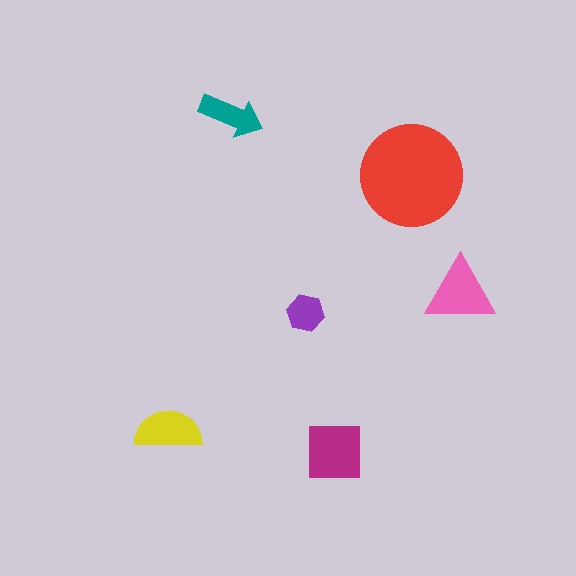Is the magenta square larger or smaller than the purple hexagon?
Larger.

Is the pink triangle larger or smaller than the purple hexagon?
Larger.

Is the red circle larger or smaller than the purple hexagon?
Larger.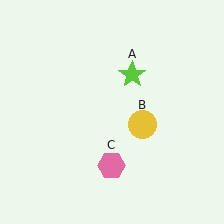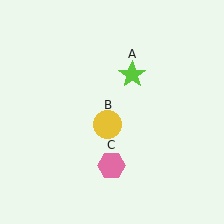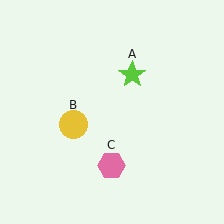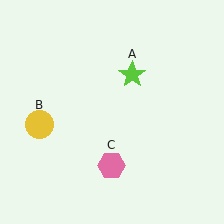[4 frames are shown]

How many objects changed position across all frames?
1 object changed position: yellow circle (object B).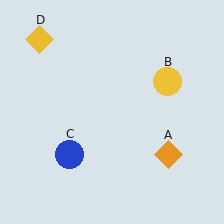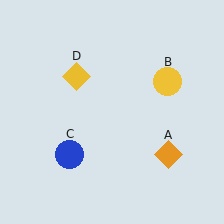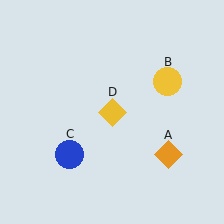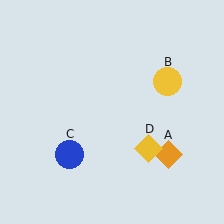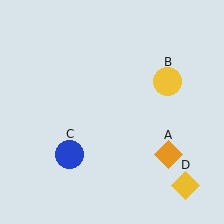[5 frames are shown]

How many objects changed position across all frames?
1 object changed position: yellow diamond (object D).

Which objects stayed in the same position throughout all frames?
Orange diamond (object A) and yellow circle (object B) and blue circle (object C) remained stationary.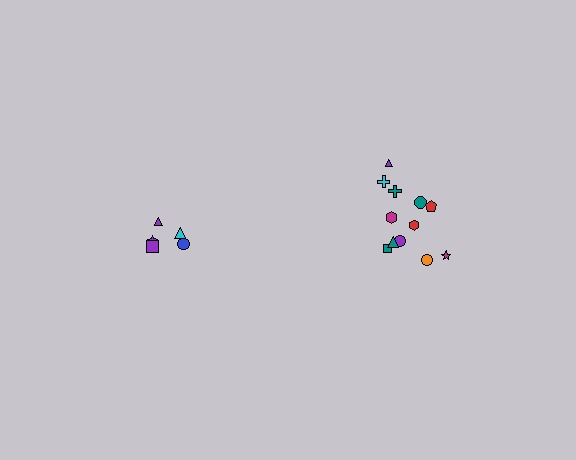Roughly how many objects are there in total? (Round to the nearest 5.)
Roughly 15 objects in total.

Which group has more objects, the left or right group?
The right group.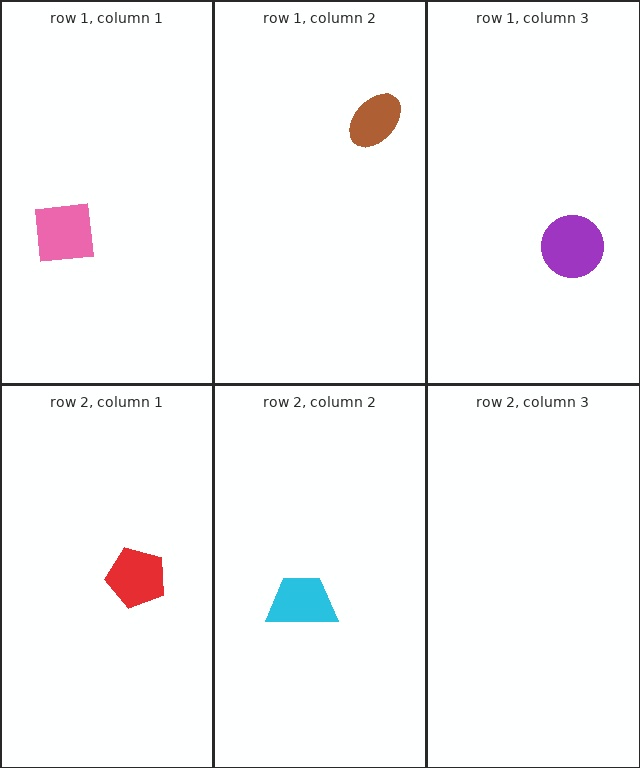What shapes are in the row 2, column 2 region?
The cyan trapezoid.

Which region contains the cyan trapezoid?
The row 2, column 2 region.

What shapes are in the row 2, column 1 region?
The red pentagon.